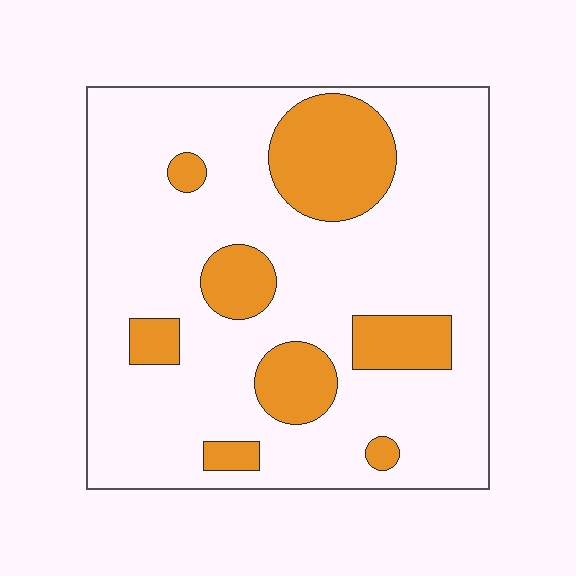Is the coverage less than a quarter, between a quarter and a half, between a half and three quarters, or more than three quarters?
Less than a quarter.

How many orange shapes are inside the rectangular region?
8.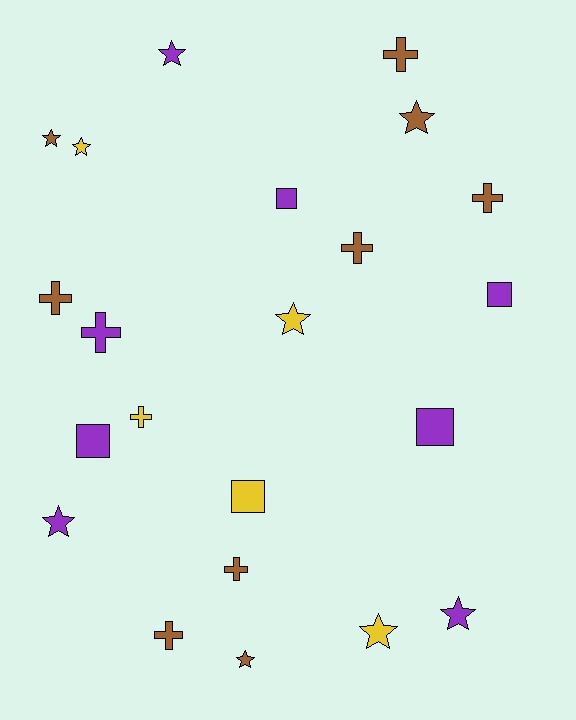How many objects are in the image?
There are 22 objects.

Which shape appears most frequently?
Star, with 9 objects.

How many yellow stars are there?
There are 3 yellow stars.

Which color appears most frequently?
Brown, with 9 objects.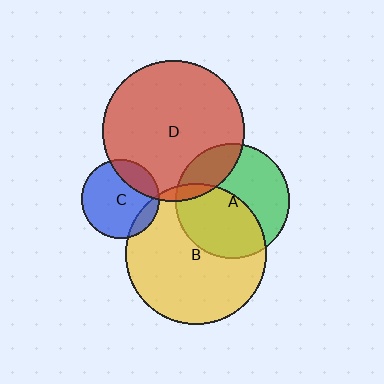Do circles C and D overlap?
Yes.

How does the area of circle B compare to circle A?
Approximately 1.5 times.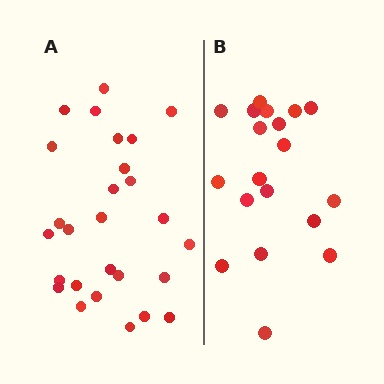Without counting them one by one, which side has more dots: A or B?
Region A (the left region) has more dots.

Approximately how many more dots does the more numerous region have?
Region A has roughly 8 or so more dots than region B.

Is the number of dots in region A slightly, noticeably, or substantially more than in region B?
Region A has noticeably more, but not dramatically so. The ratio is roughly 1.4 to 1.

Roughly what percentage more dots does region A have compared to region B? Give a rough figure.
About 40% more.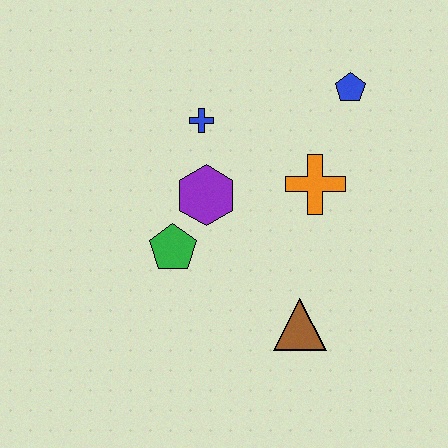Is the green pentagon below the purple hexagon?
Yes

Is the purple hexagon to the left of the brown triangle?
Yes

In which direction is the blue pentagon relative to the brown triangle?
The blue pentagon is above the brown triangle.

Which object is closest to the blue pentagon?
The orange cross is closest to the blue pentagon.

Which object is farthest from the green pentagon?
The blue pentagon is farthest from the green pentagon.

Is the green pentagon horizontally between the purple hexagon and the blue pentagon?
No